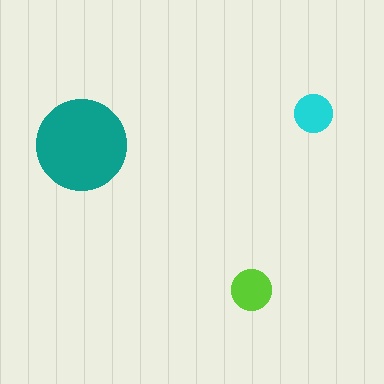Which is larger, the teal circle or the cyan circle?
The teal one.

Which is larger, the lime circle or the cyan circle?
The lime one.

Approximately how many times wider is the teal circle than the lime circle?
About 2 times wider.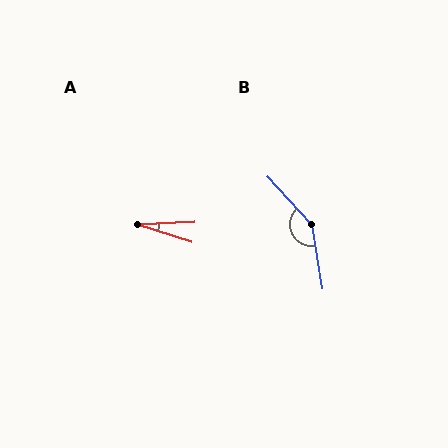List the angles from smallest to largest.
A (20°), B (147°).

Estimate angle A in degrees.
Approximately 20 degrees.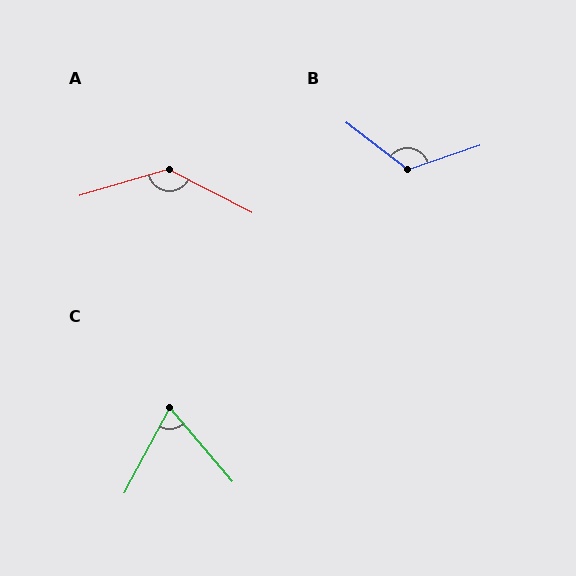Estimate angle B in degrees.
Approximately 124 degrees.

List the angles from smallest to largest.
C (68°), B (124°), A (136°).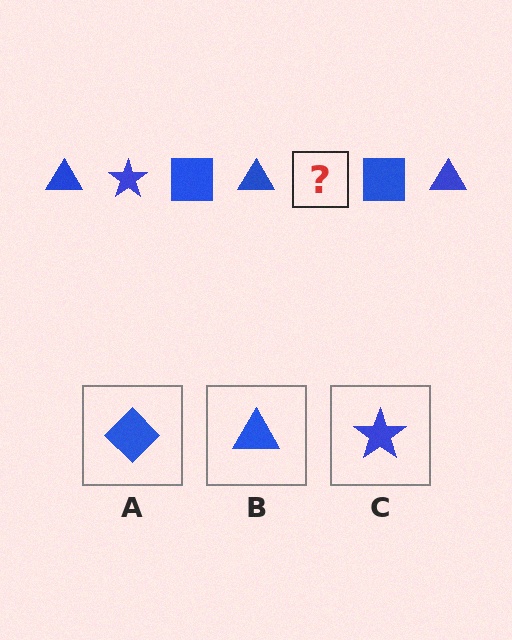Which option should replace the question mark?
Option C.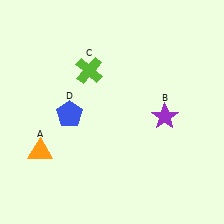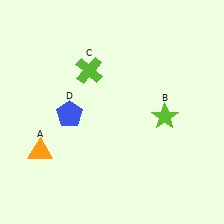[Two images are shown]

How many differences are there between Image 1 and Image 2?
There is 1 difference between the two images.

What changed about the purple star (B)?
In Image 1, B is purple. In Image 2, it changed to lime.